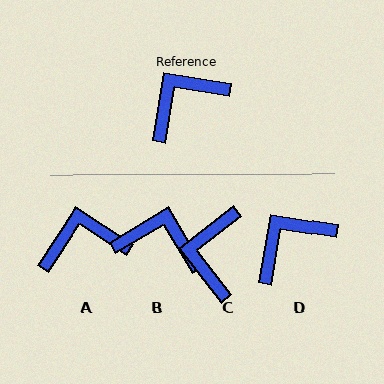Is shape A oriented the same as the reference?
No, it is off by about 24 degrees.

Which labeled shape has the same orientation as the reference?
D.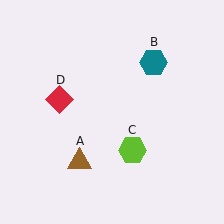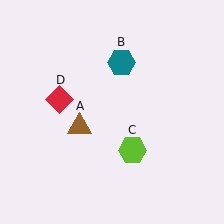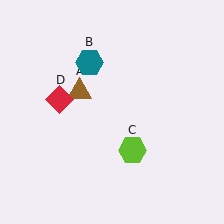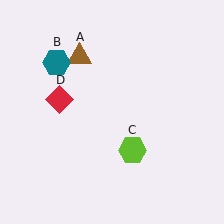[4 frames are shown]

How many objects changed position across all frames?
2 objects changed position: brown triangle (object A), teal hexagon (object B).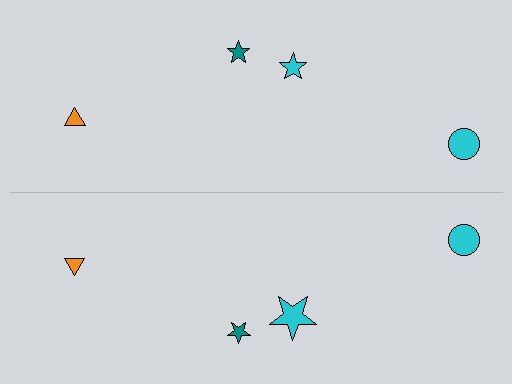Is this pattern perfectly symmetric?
No, the pattern is not perfectly symmetric. The cyan star on the bottom side has a different size than its mirror counterpart.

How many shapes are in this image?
There are 8 shapes in this image.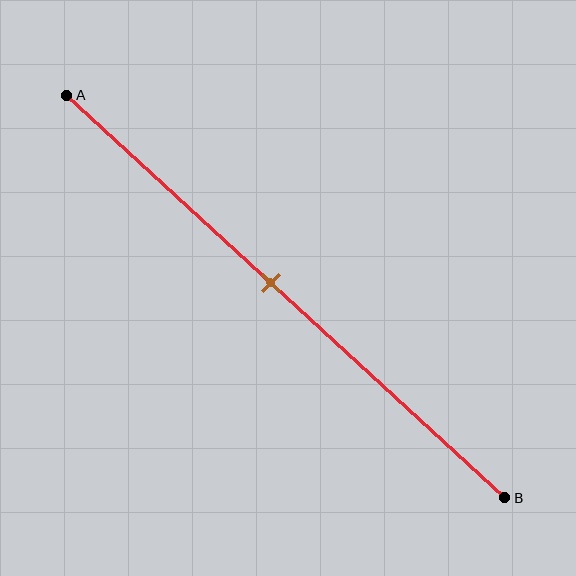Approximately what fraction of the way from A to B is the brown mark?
The brown mark is approximately 45% of the way from A to B.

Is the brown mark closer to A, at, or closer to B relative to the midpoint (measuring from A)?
The brown mark is closer to point A than the midpoint of segment AB.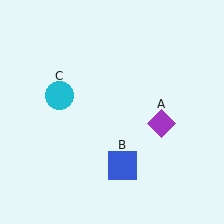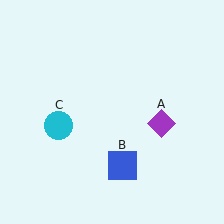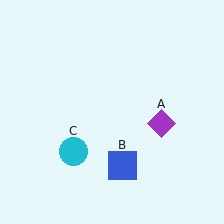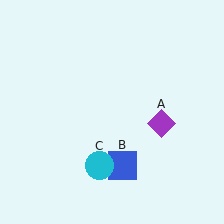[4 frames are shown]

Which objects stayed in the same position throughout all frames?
Purple diamond (object A) and blue square (object B) remained stationary.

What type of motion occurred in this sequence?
The cyan circle (object C) rotated counterclockwise around the center of the scene.